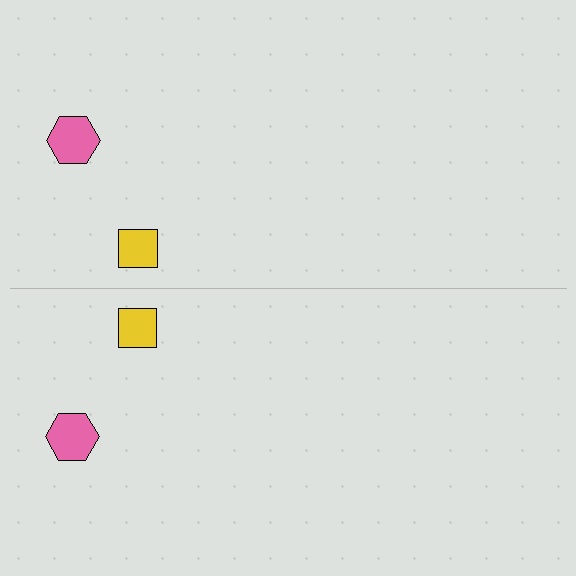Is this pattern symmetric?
Yes, this pattern has bilateral (reflection) symmetry.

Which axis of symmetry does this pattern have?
The pattern has a horizontal axis of symmetry running through the center of the image.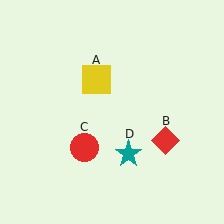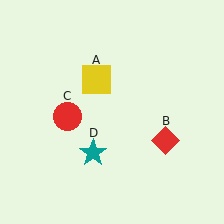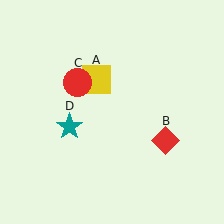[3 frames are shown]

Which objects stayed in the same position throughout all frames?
Yellow square (object A) and red diamond (object B) remained stationary.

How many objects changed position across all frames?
2 objects changed position: red circle (object C), teal star (object D).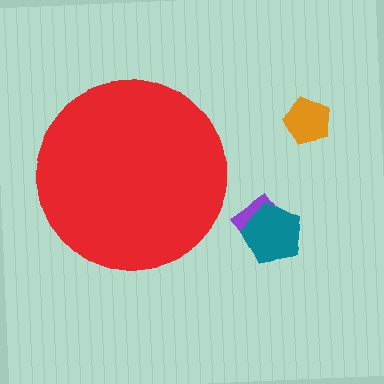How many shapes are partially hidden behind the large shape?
0 shapes are partially hidden.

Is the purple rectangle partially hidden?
No, the purple rectangle is fully visible.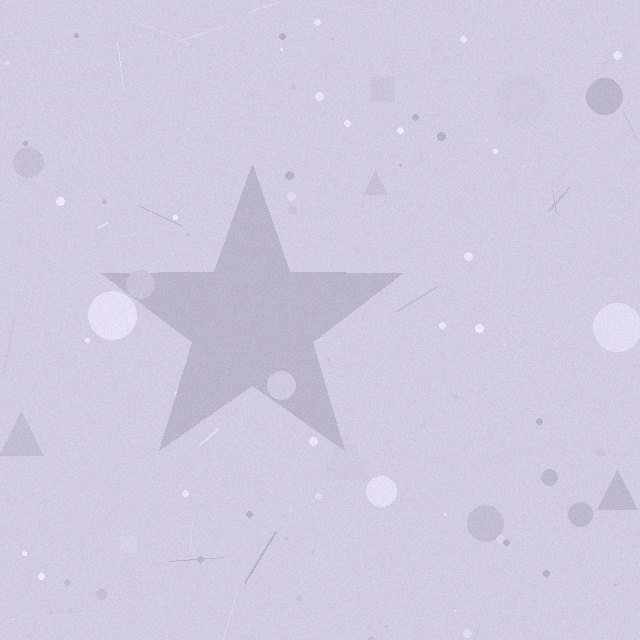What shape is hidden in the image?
A star is hidden in the image.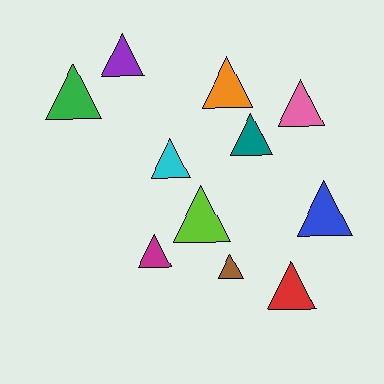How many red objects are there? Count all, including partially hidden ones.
There is 1 red object.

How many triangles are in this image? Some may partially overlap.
There are 11 triangles.